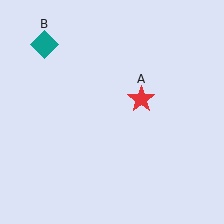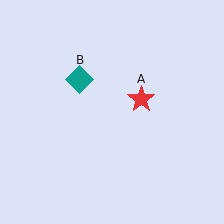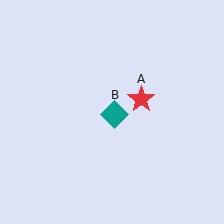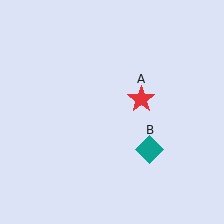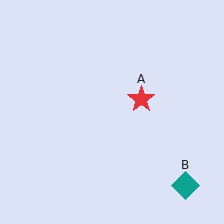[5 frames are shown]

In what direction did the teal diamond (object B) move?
The teal diamond (object B) moved down and to the right.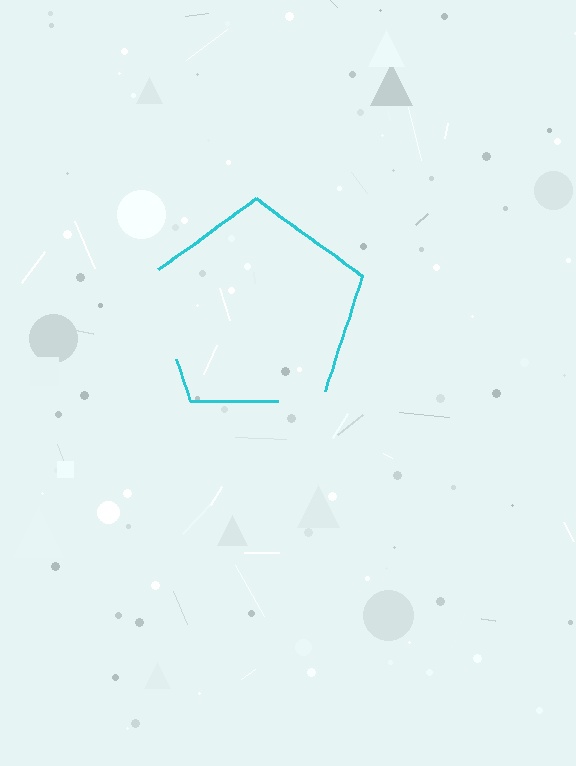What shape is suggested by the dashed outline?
The dashed outline suggests a pentagon.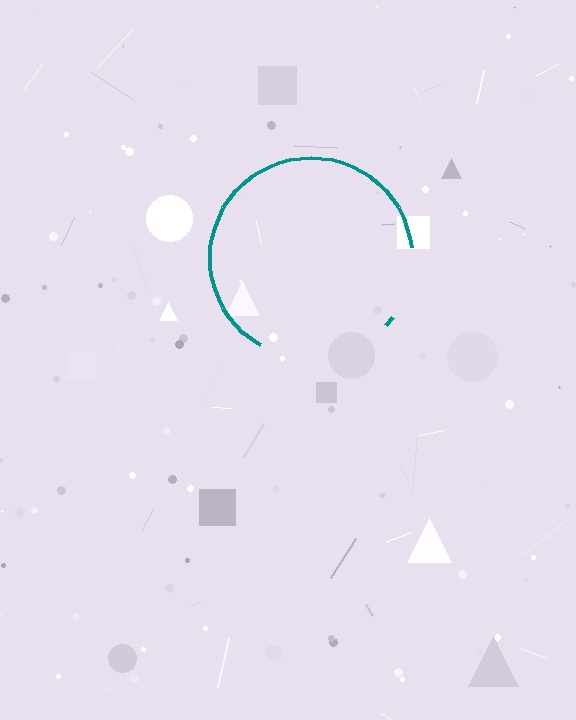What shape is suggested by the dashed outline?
The dashed outline suggests a circle.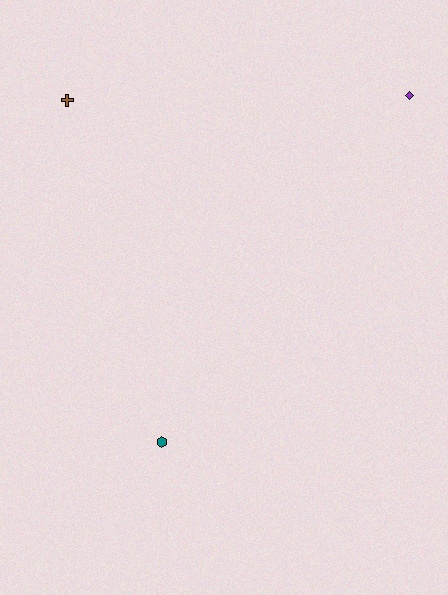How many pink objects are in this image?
There are no pink objects.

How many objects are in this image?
There are 3 objects.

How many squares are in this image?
There are no squares.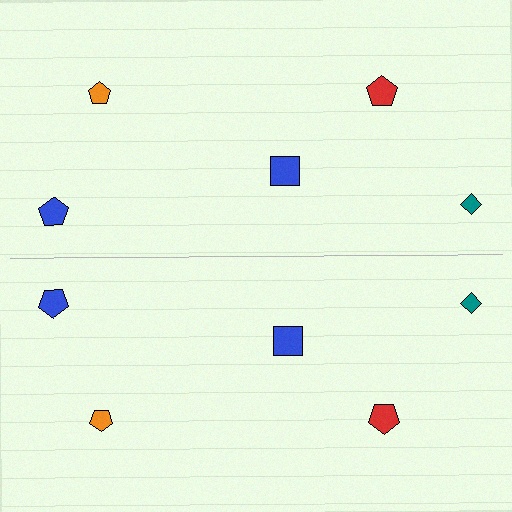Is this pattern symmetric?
Yes, this pattern has bilateral (reflection) symmetry.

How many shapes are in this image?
There are 10 shapes in this image.